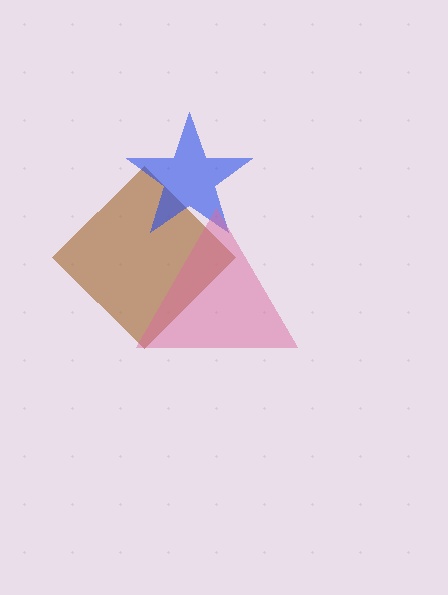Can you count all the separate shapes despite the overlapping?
Yes, there are 3 separate shapes.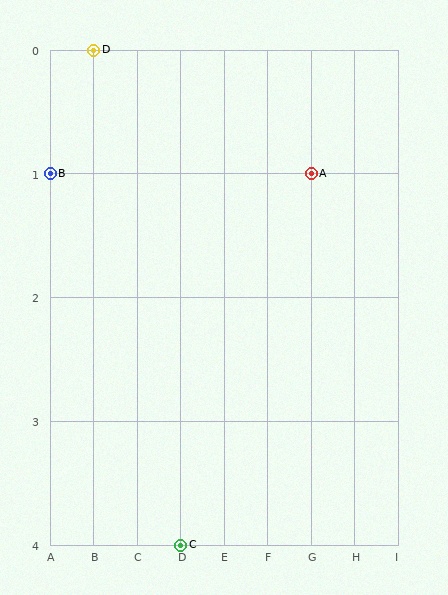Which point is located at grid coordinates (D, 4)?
Point C is at (D, 4).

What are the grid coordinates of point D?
Point D is at grid coordinates (B, 0).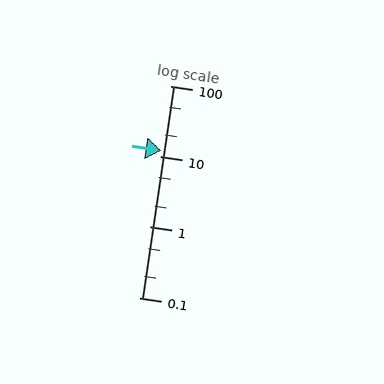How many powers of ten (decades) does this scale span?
The scale spans 3 decades, from 0.1 to 100.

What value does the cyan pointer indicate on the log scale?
The pointer indicates approximately 12.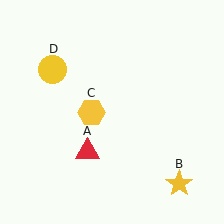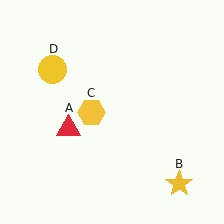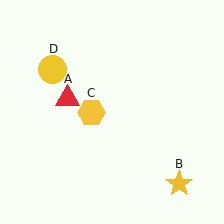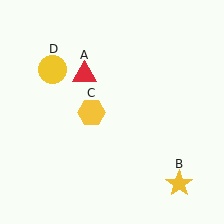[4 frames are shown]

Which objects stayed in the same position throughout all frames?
Yellow star (object B) and yellow hexagon (object C) and yellow circle (object D) remained stationary.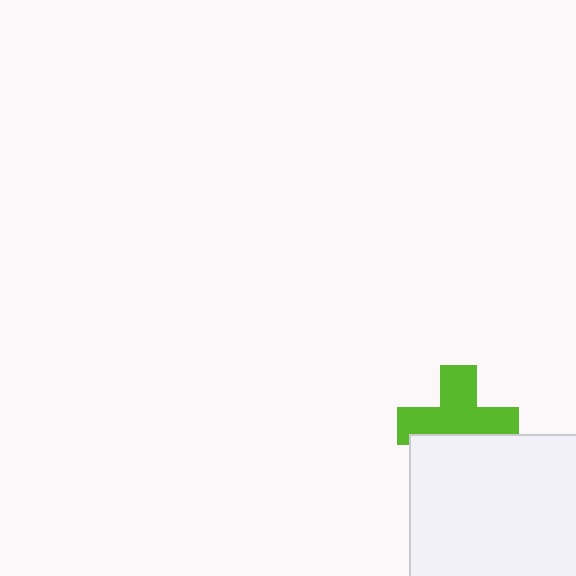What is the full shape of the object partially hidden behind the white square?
The partially hidden object is a lime cross.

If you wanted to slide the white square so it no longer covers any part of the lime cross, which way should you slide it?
Slide it down — that is the most direct way to separate the two shapes.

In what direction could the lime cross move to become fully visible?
The lime cross could move up. That would shift it out from behind the white square entirely.